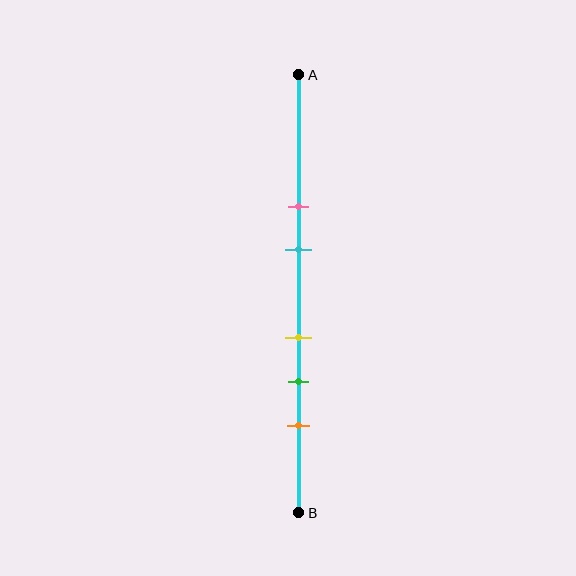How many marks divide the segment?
There are 5 marks dividing the segment.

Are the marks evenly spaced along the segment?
No, the marks are not evenly spaced.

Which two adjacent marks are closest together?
The yellow and green marks are the closest adjacent pair.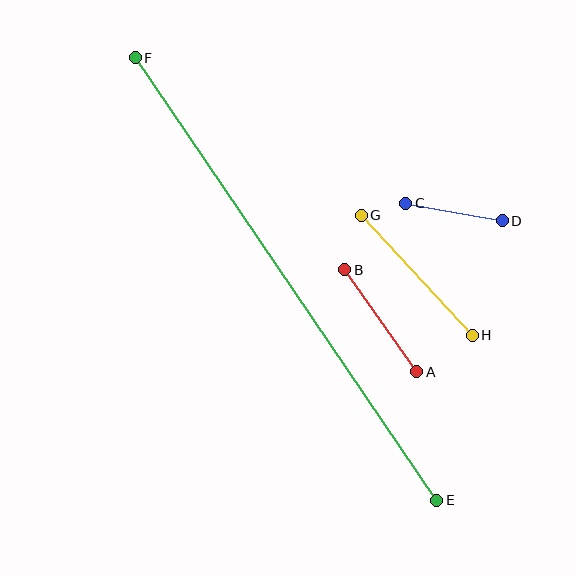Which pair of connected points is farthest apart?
Points E and F are farthest apart.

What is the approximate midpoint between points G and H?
The midpoint is at approximately (417, 275) pixels.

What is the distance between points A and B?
The distance is approximately 125 pixels.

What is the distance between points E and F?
The distance is approximately 536 pixels.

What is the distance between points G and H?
The distance is approximately 163 pixels.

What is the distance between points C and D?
The distance is approximately 98 pixels.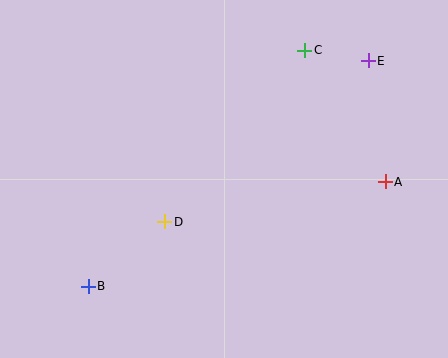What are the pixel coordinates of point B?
Point B is at (88, 286).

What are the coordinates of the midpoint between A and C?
The midpoint between A and C is at (345, 116).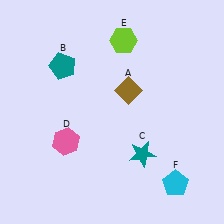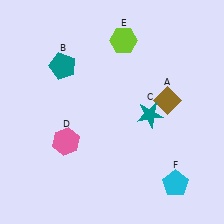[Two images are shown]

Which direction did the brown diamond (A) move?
The brown diamond (A) moved right.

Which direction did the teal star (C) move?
The teal star (C) moved up.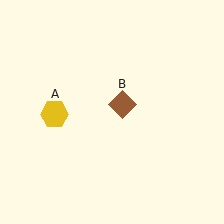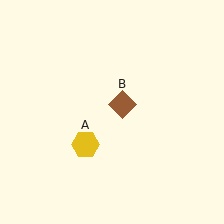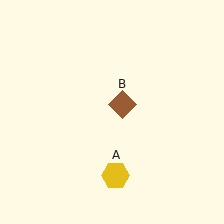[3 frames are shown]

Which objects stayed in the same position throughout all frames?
Brown diamond (object B) remained stationary.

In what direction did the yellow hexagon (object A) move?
The yellow hexagon (object A) moved down and to the right.